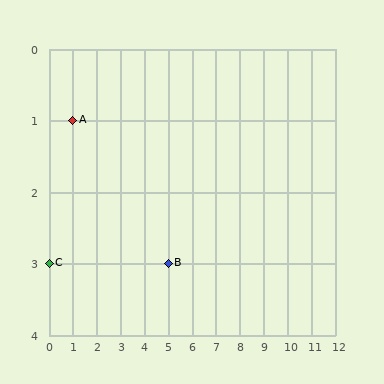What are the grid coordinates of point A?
Point A is at grid coordinates (1, 1).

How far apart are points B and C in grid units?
Points B and C are 5 columns apart.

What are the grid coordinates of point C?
Point C is at grid coordinates (0, 3).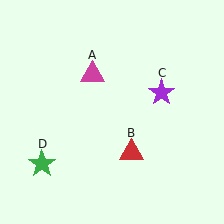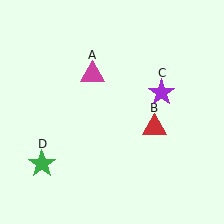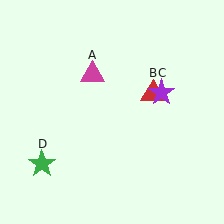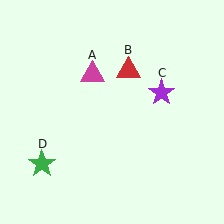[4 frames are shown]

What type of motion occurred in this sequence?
The red triangle (object B) rotated counterclockwise around the center of the scene.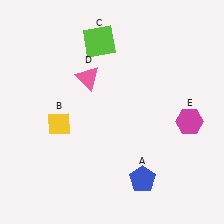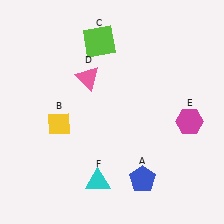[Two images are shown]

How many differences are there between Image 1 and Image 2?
There is 1 difference between the two images.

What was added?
A cyan triangle (F) was added in Image 2.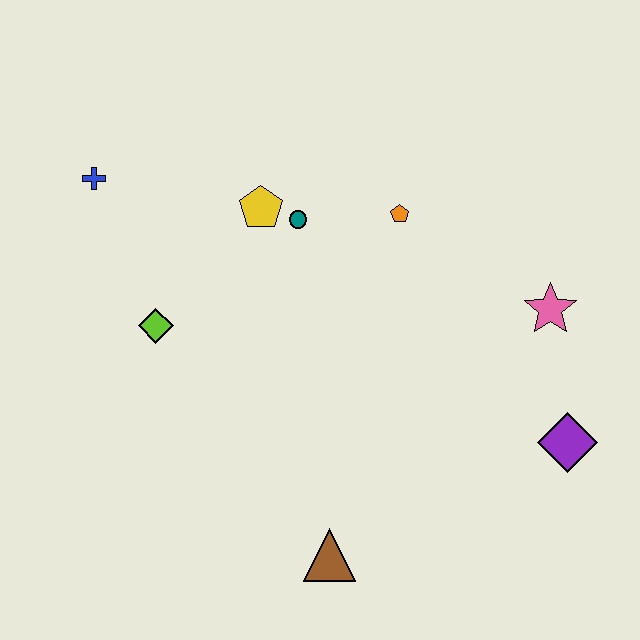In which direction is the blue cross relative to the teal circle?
The blue cross is to the left of the teal circle.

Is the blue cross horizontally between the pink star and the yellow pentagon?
No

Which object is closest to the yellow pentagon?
The teal circle is closest to the yellow pentagon.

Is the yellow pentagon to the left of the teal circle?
Yes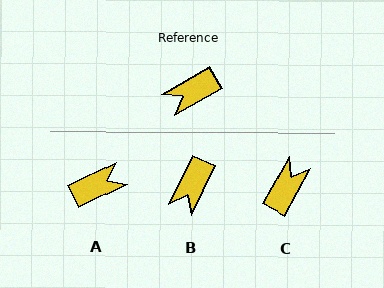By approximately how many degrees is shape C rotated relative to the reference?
Approximately 148 degrees clockwise.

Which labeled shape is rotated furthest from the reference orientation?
A, about 177 degrees away.